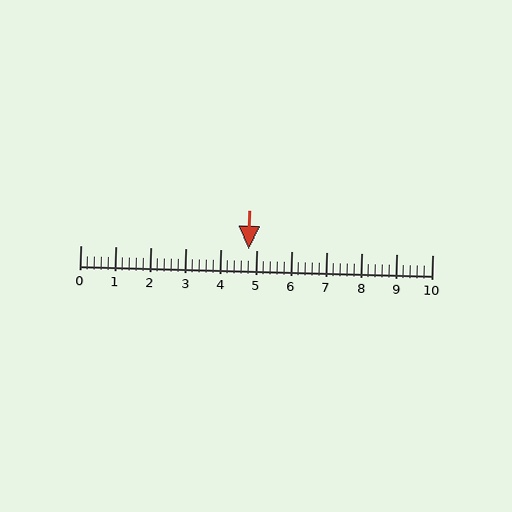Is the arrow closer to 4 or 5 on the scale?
The arrow is closer to 5.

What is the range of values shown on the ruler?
The ruler shows values from 0 to 10.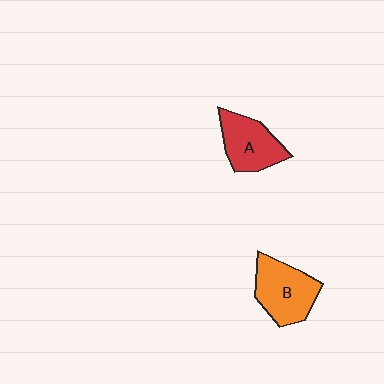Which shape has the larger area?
Shape B (orange).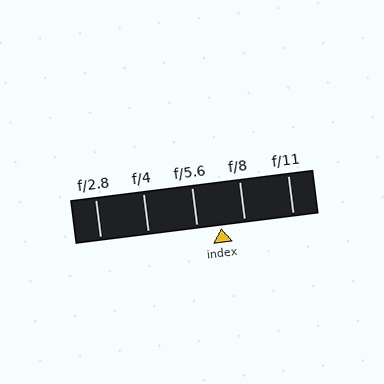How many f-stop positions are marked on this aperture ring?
There are 5 f-stop positions marked.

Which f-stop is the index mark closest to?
The index mark is closest to f/8.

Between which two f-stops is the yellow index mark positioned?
The index mark is between f/5.6 and f/8.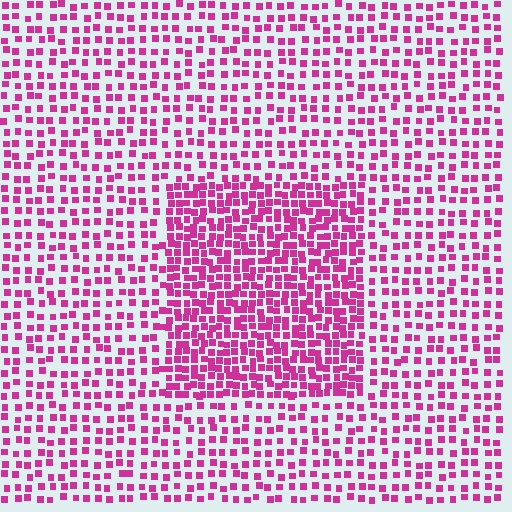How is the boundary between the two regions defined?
The boundary is defined by a change in element density (approximately 1.9x ratio). All elements are the same color, size, and shape.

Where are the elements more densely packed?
The elements are more densely packed inside the rectangle boundary.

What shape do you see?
I see a rectangle.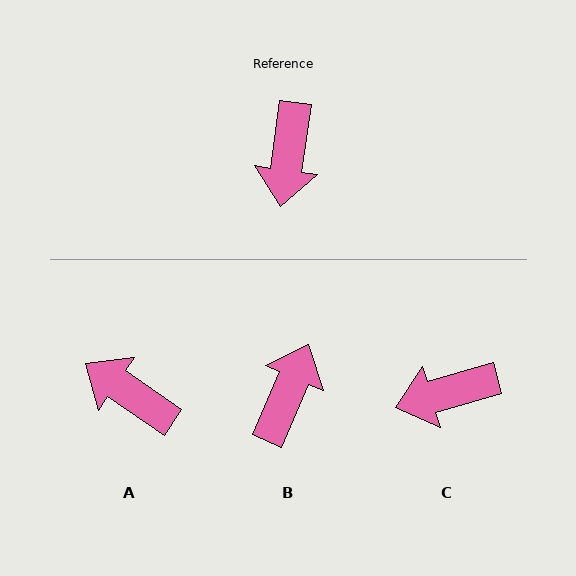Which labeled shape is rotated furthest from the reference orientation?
B, about 165 degrees away.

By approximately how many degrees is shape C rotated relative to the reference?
Approximately 66 degrees clockwise.